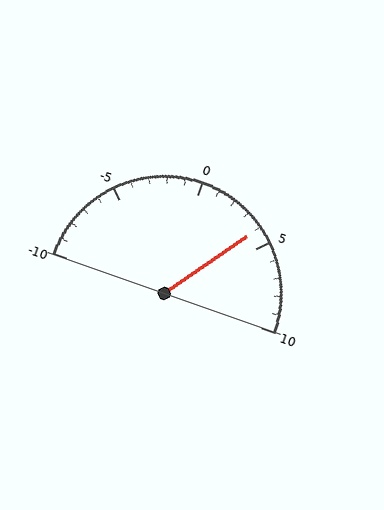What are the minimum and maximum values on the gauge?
The gauge ranges from -10 to 10.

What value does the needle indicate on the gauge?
The needle indicates approximately 4.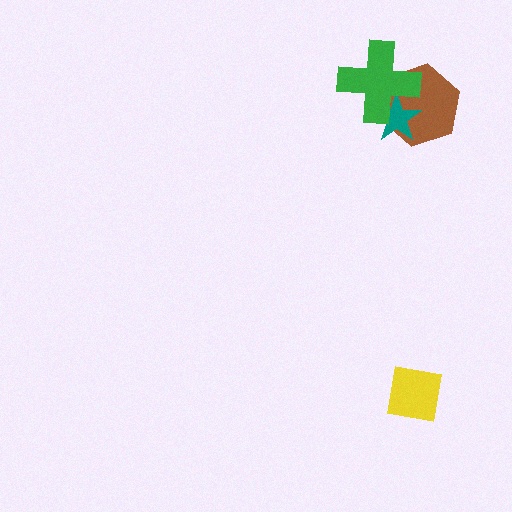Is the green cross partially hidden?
No, no other shape covers it.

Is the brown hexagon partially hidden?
Yes, it is partially covered by another shape.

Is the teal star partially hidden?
Yes, it is partially covered by another shape.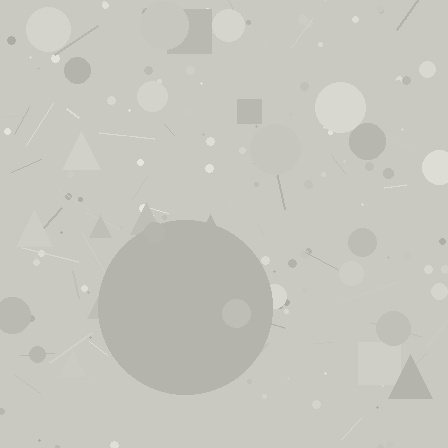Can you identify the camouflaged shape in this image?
The camouflaged shape is a circle.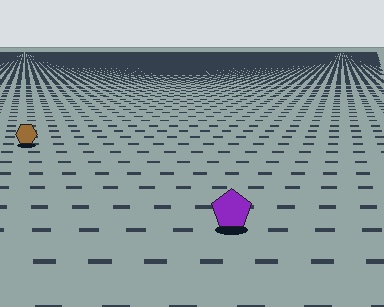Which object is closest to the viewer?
The purple pentagon is closest. The texture marks near it are larger and more spread out.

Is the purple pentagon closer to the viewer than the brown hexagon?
Yes. The purple pentagon is closer — you can tell from the texture gradient: the ground texture is coarser near it.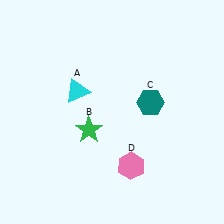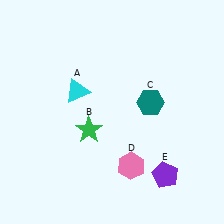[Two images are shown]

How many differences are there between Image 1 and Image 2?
There is 1 difference between the two images.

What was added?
A purple pentagon (E) was added in Image 2.